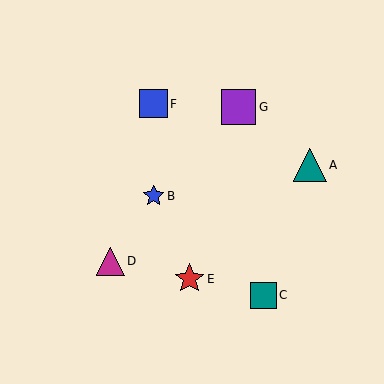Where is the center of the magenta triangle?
The center of the magenta triangle is at (111, 261).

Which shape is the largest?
The purple square (labeled G) is the largest.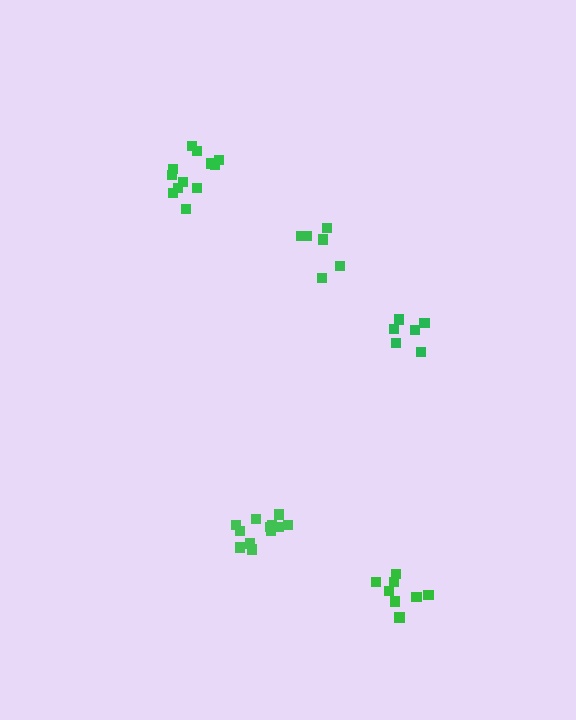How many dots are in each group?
Group 1: 12 dots, Group 2: 6 dots, Group 3: 12 dots, Group 4: 8 dots, Group 5: 6 dots (44 total).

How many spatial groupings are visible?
There are 5 spatial groupings.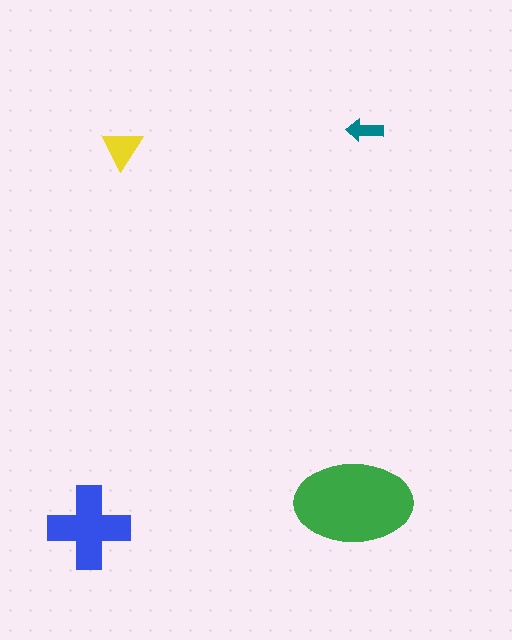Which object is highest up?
The teal arrow is topmost.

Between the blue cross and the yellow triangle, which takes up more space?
The blue cross.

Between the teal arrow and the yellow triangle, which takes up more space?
The yellow triangle.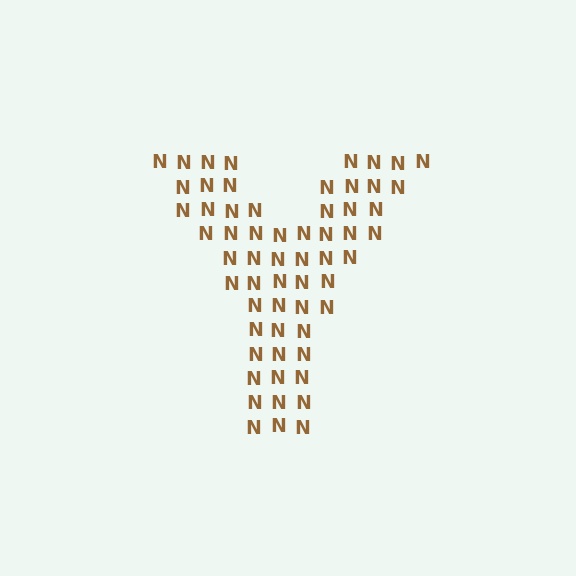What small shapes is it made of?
It is made of small letter N's.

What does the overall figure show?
The overall figure shows the letter Y.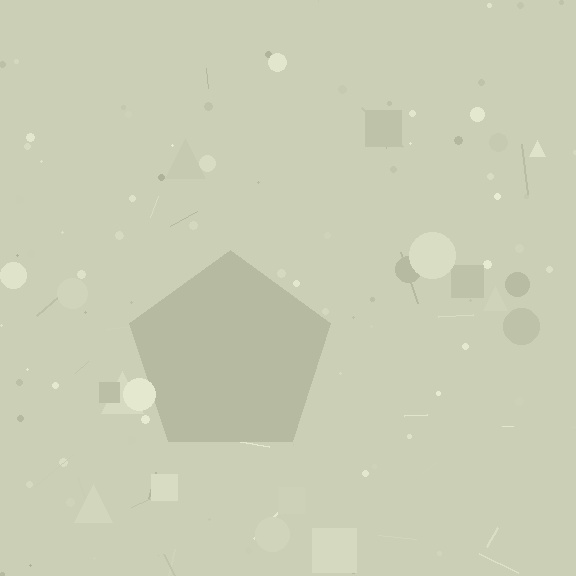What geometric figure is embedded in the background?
A pentagon is embedded in the background.